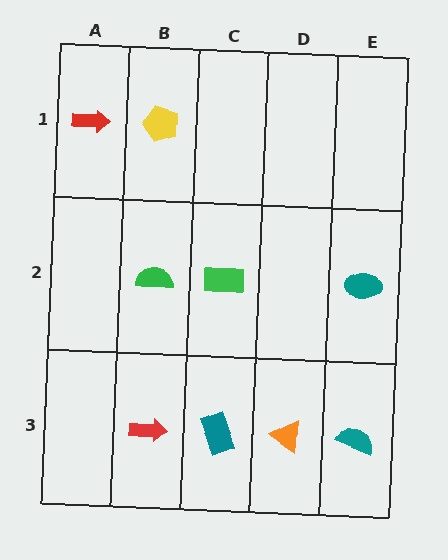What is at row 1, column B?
A yellow pentagon.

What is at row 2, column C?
A green rectangle.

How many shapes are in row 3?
4 shapes.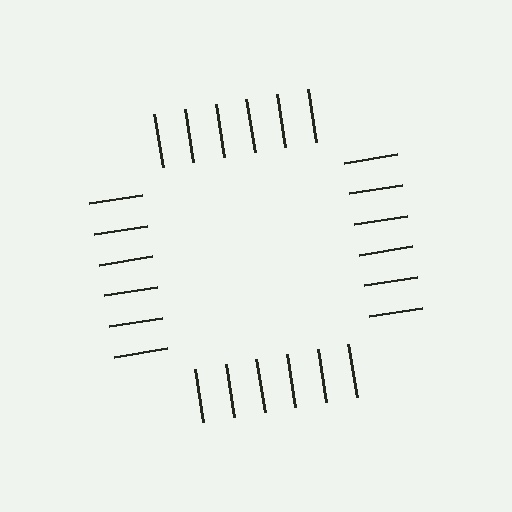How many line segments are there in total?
24 — 6 along each of the 4 edges.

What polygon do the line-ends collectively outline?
An illusory square — the line segments terminate on its edges but no continuous stroke is drawn.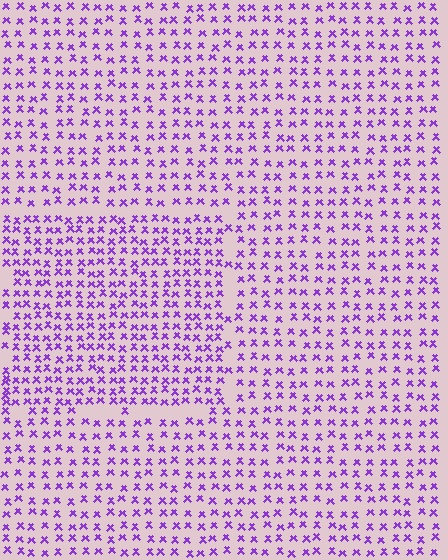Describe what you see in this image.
The image contains small purple elements arranged at two different densities. A rectangle-shaped region is visible where the elements are more densely packed than the surrounding area.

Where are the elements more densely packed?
The elements are more densely packed inside the rectangle boundary.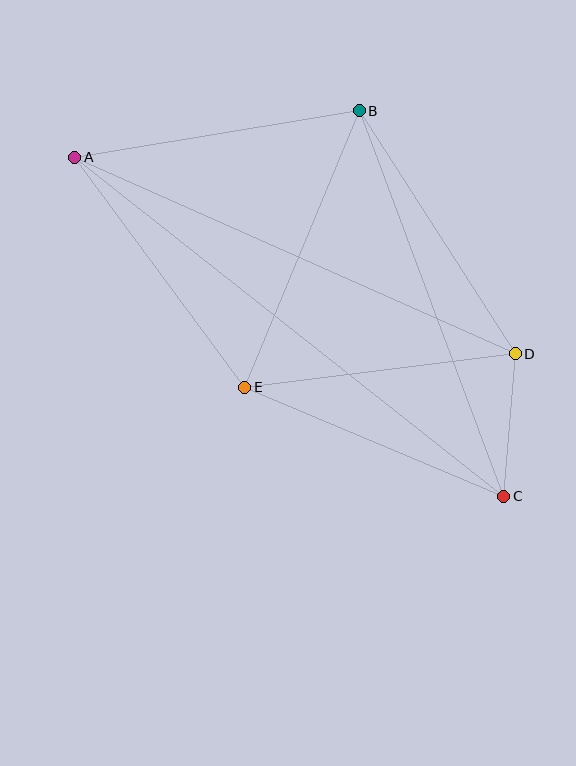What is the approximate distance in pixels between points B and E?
The distance between B and E is approximately 299 pixels.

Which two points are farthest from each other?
Points A and C are farthest from each other.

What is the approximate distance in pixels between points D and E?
The distance between D and E is approximately 272 pixels.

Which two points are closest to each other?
Points C and D are closest to each other.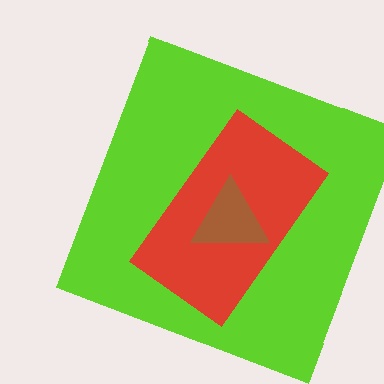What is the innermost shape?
The brown triangle.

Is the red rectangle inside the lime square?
Yes.